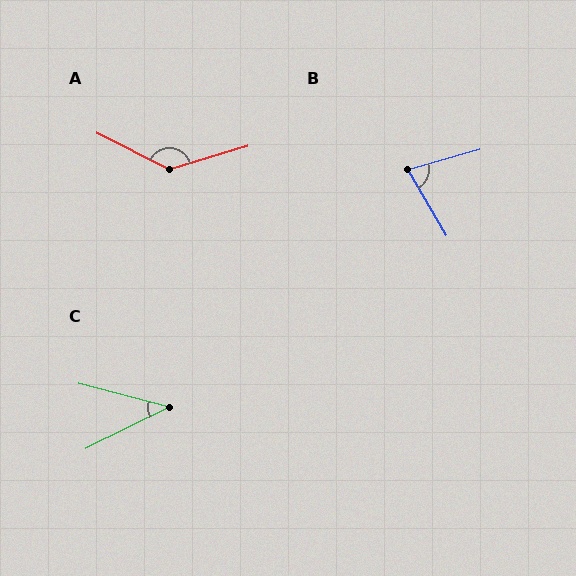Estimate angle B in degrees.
Approximately 75 degrees.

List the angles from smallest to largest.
C (41°), B (75°), A (136°).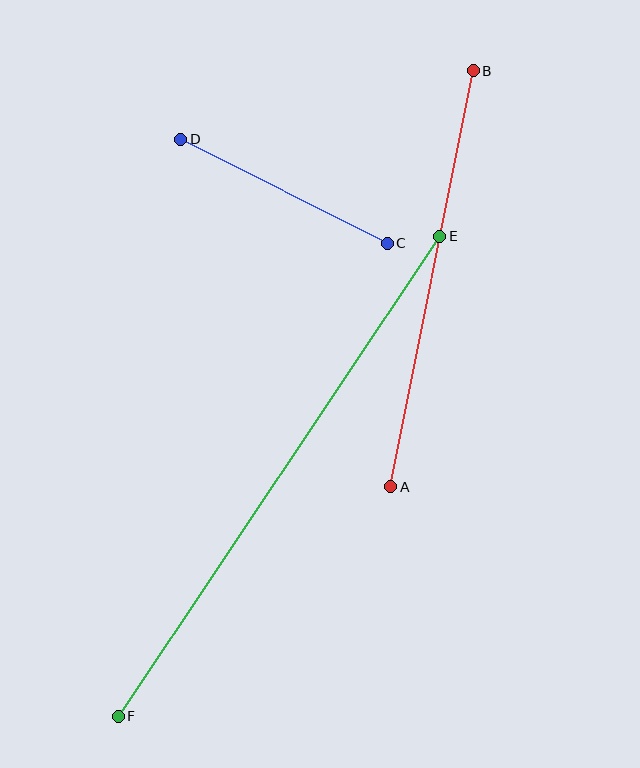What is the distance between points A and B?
The distance is approximately 424 pixels.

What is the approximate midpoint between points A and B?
The midpoint is at approximately (432, 279) pixels.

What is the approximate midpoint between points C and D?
The midpoint is at approximately (284, 191) pixels.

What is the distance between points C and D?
The distance is approximately 231 pixels.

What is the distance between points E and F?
The distance is approximately 577 pixels.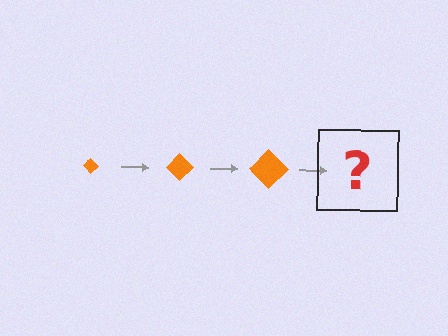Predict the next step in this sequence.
The next step is an orange diamond, larger than the previous one.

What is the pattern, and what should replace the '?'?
The pattern is that the diamond gets progressively larger each step. The '?' should be an orange diamond, larger than the previous one.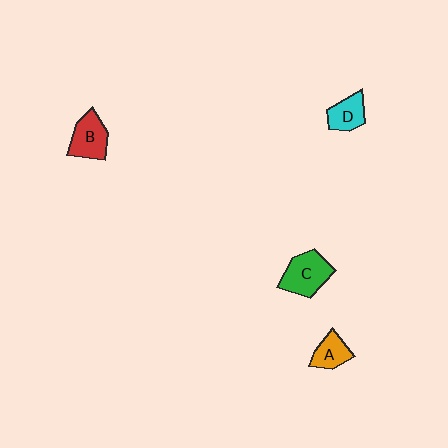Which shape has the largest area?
Shape C (green).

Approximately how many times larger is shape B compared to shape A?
Approximately 1.4 times.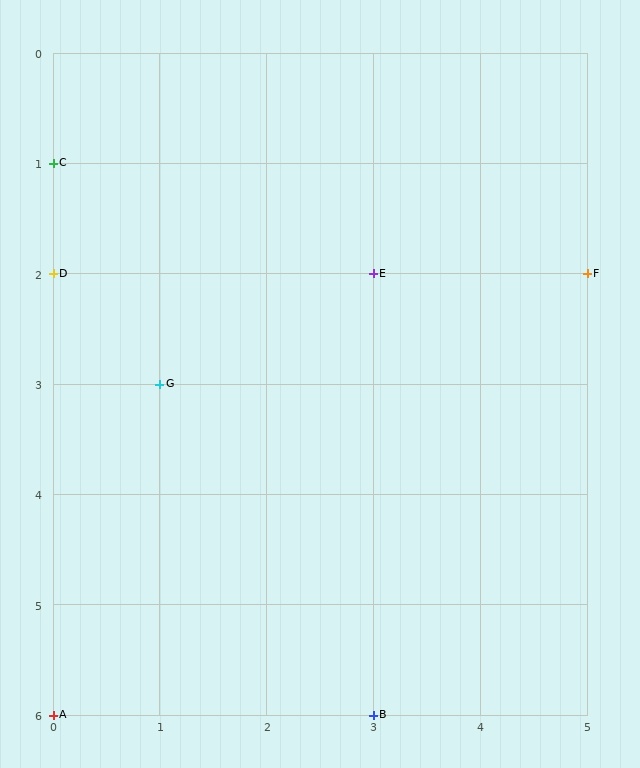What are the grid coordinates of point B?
Point B is at grid coordinates (3, 6).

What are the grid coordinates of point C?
Point C is at grid coordinates (0, 1).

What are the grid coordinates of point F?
Point F is at grid coordinates (5, 2).